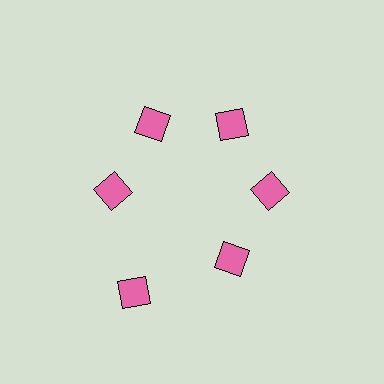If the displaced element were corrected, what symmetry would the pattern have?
It would have 6-fold rotational symmetry — the pattern would map onto itself every 60 degrees.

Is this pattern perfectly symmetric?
No. The 6 pink diamonds are arranged in a ring, but one element near the 7 o'clock position is pushed outward from the center, breaking the 6-fold rotational symmetry.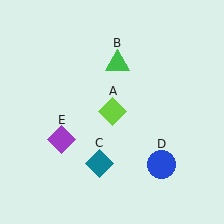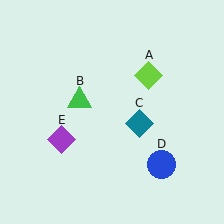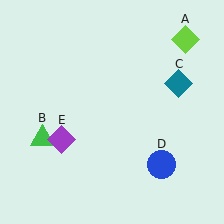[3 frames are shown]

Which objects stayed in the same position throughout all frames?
Blue circle (object D) and purple diamond (object E) remained stationary.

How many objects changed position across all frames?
3 objects changed position: lime diamond (object A), green triangle (object B), teal diamond (object C).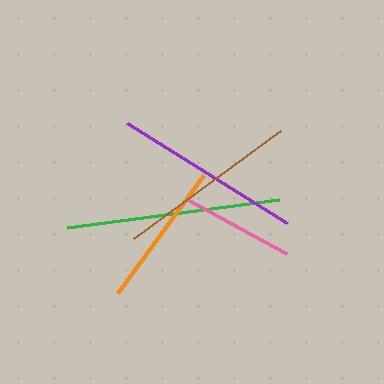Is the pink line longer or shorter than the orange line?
The orange line is longer than the pink line.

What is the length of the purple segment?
The purple segment is approximately 188 pixels long.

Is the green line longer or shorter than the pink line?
The green line is longer than the pink line.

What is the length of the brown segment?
The brown segment is approximately 182 pixels long.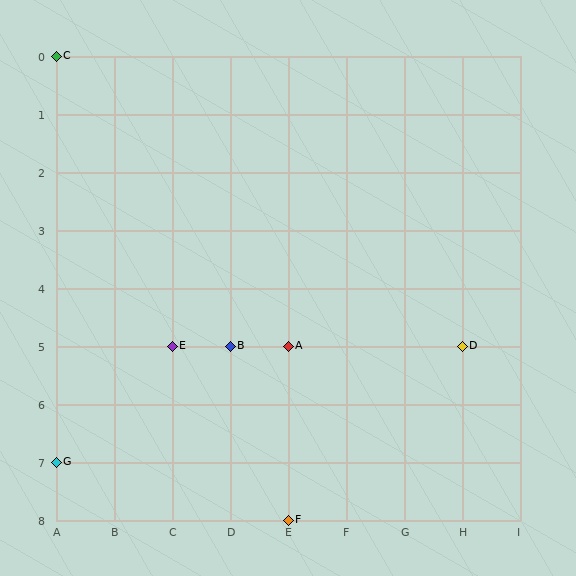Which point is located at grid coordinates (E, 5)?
Point A is at (E, 5).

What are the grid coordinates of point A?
Point A is at grid coordinates (E, 5).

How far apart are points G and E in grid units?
Points G and E are 2 columns and 2 rows apart (about 2.8 grid units diagonally).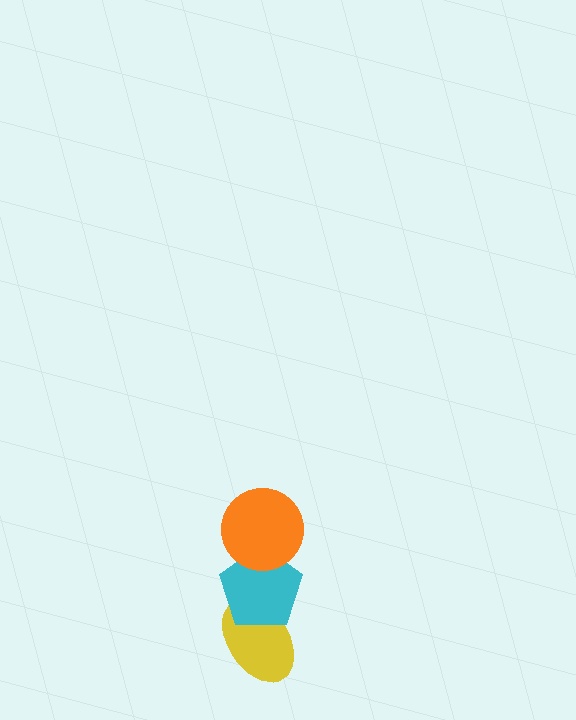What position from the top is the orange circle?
The orange circle is 1st from the top.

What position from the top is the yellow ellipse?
The yellow ellipse is 3rd from the top.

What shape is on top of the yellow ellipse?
The cyan pentagon is on top of the yellow ellipse.